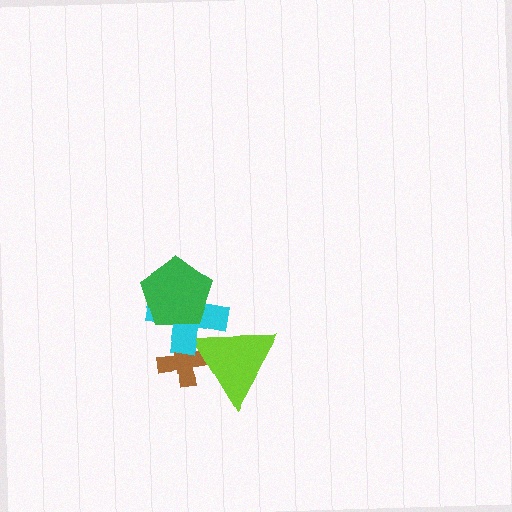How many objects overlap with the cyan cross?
3 objects overlap with the cyan cross.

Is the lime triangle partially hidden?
Yes, it is partially covered by another shape.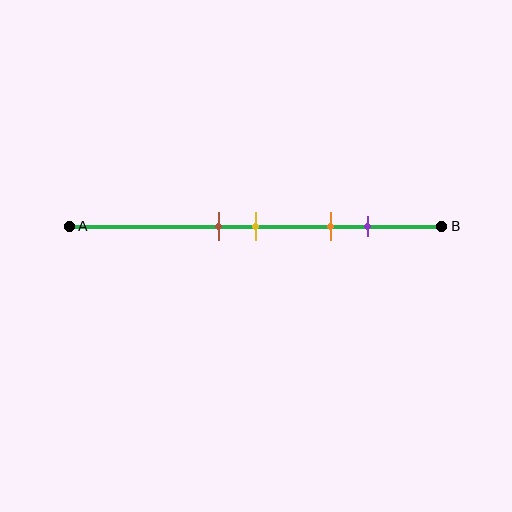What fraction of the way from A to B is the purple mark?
The purple mark is approximately 80% (0.8) of the way from A to B.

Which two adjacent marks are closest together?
The brown and yellow marks are the closest adjacent pair.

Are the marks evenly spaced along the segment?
No, the marks are not evenly spaced.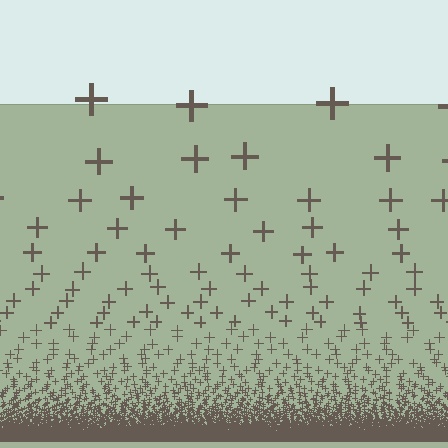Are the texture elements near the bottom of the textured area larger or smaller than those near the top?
Smaller. The gradient is inverted — elements near the bottom are smaller and denser.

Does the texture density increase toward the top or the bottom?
Density increases toward the bottom.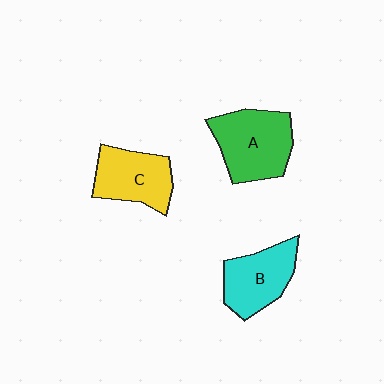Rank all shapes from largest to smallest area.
From largest to smallest: A (green), C (yellow), B (cyan).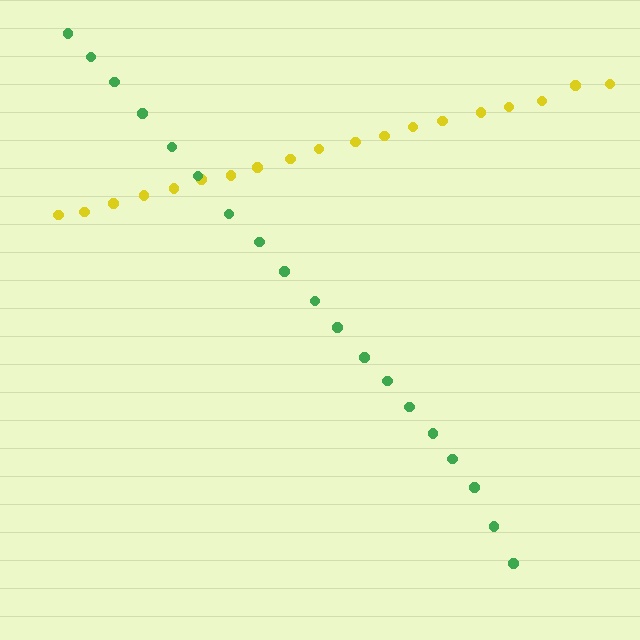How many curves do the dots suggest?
There are 2 distinct paths.